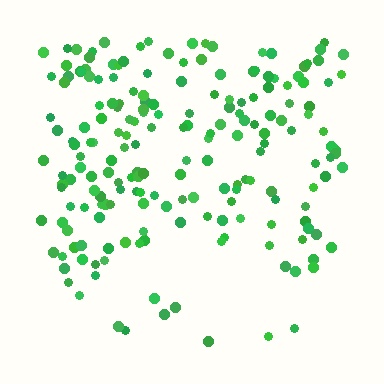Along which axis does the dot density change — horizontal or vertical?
Vertical.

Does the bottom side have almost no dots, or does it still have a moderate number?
Still a moderate number, just noticeably fewer than the top.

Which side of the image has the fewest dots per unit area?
The bottom.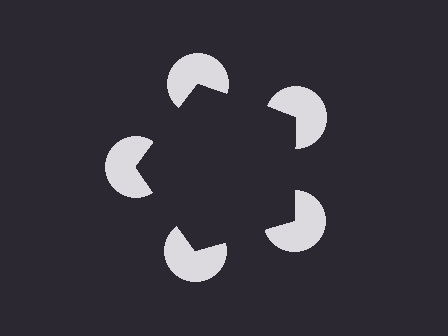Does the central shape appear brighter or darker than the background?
It typically appears slightly darker than the background, even though no actual brightness change is drawn.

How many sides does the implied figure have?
5 sides.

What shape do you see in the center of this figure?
An illusory pentagon — its edges are inferred from the aligned wedge cuts in the pac-man discs, not physically drawn.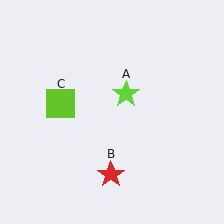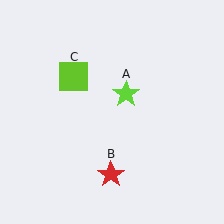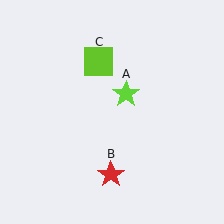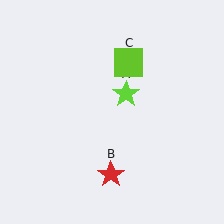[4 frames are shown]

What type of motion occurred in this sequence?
The lime square (object C) rotated clockwise around the center of the scene.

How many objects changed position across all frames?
1 object changed position: lime square (object C).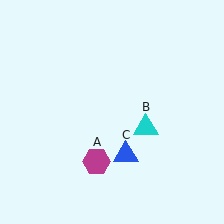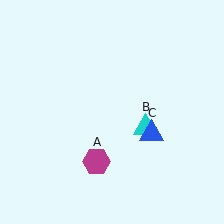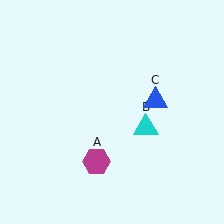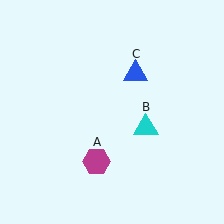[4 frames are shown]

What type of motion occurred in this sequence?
The blue triangle (object C) rotated counterclockwise around the center of the scene.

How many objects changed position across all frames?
1 object changed position: blue triangle (object C).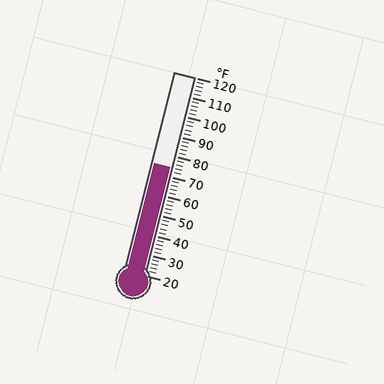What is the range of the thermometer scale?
The thermometer scale ranges from 20°F to 120°F.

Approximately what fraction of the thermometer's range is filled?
The thermometer is filled to approximately 55% of its range.